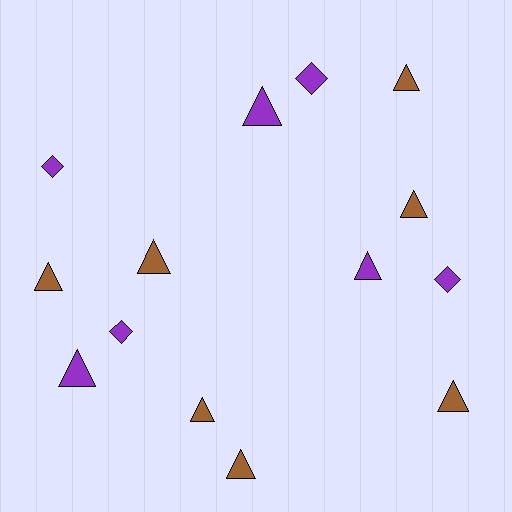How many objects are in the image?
There are 14 objects.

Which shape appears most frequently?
Triangle, with 10 objects.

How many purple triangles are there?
There are 3 purple triangles.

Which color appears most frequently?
Purple, with 7 objects.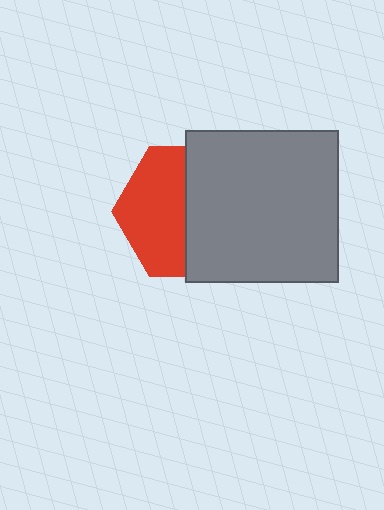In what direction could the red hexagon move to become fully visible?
The red hexagon could move left. That would shift it out from behind the gray square entirely.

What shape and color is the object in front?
The object in front is a gray square.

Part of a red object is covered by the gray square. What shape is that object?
It is a hexagon.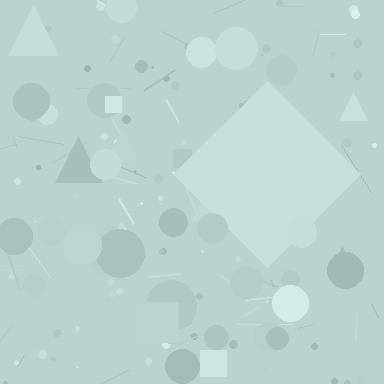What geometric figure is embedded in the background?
A diamond is embedded in the background.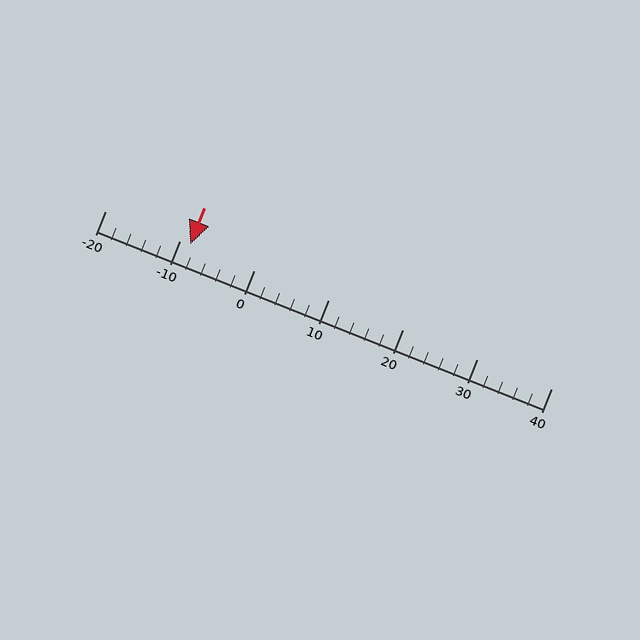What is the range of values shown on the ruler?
The ruler shows values from -20 to 40.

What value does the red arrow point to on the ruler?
The red arrow points to approximately -9.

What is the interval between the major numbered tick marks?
The major tick marks are spaced 10 units apart.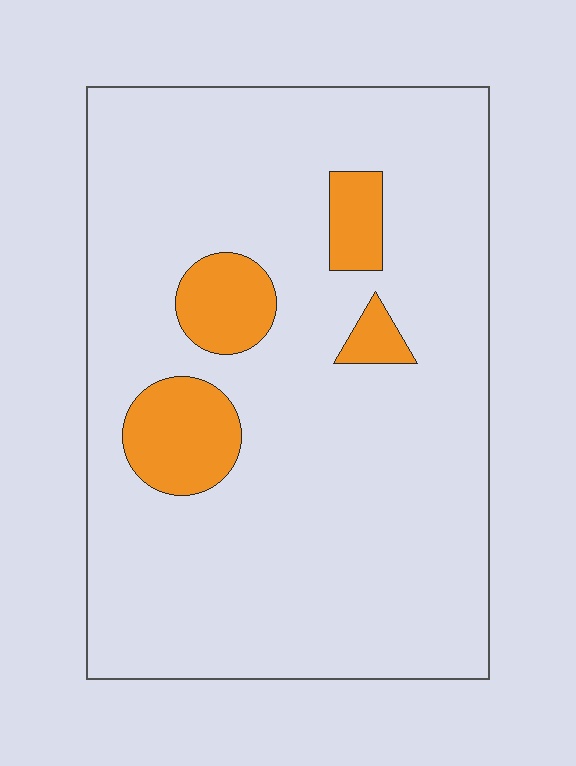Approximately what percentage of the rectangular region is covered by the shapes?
Approximately 10%.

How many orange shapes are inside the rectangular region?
4.